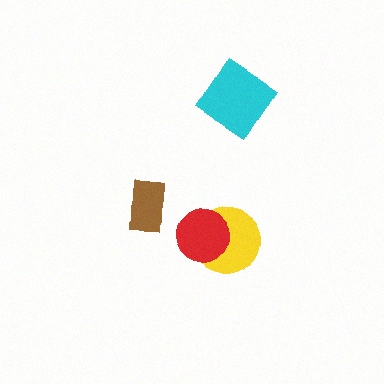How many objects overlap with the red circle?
1 object overlaps with the red circle.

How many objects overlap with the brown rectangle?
0 objects overlap with the brown rectangle.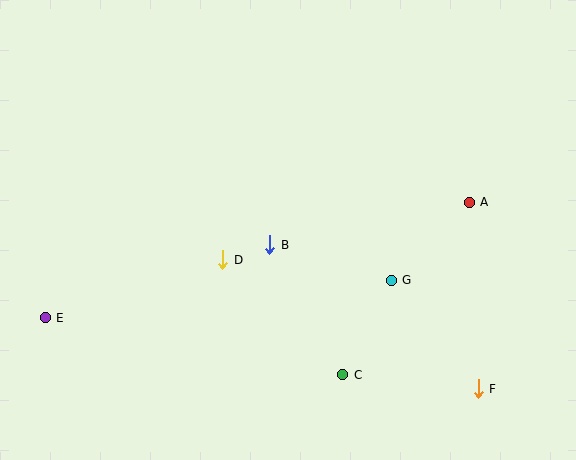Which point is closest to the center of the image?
Point B at (270, 245) is closest to the center.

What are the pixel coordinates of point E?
Point E is at (45, 318).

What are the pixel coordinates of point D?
Point D is at (223, 260).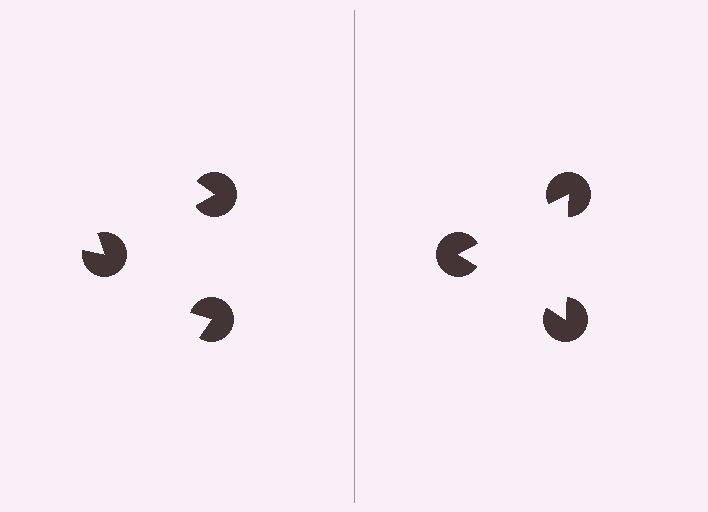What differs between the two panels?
The pac-man discs are positioned identically on both sides; only the wedge orientations differ. On the right they align to a triangle; on the left they are misaligned.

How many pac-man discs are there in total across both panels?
6 — 3 on each side.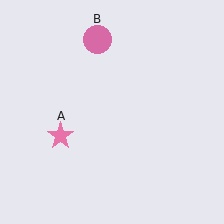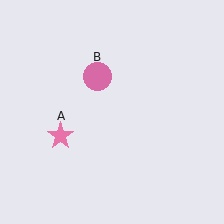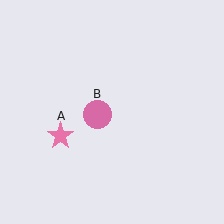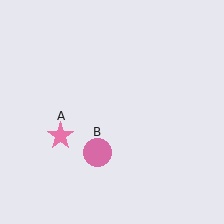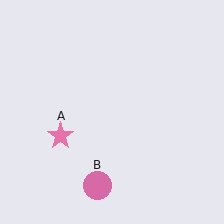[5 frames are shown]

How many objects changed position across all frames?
1 object changed position: pink circle (object B).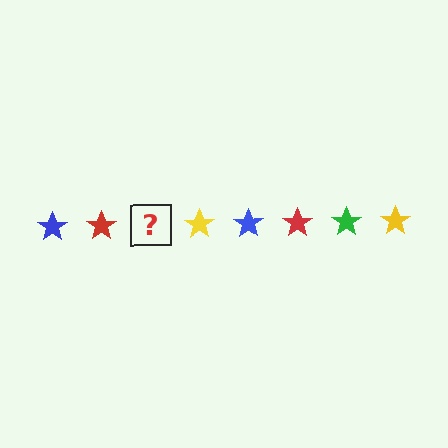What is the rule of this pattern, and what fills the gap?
The rule is that the pattern cycles through blue, red, green, yellow stars. The gap should be filled with a green star.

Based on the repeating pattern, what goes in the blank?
The blank should be a green star.